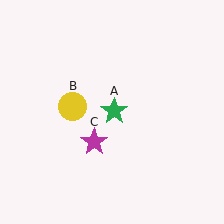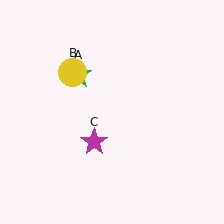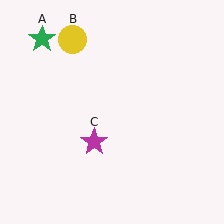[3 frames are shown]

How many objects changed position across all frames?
2 objects changed position: green star (object A), yellow circle (object B).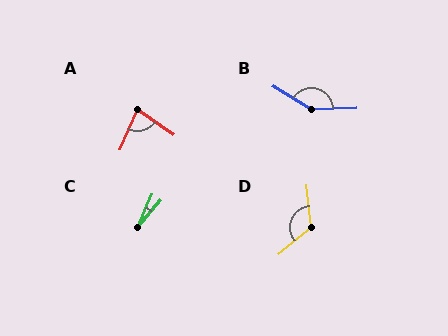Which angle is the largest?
B, at approximately 147 degrees.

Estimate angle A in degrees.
Approximately 79 degrees.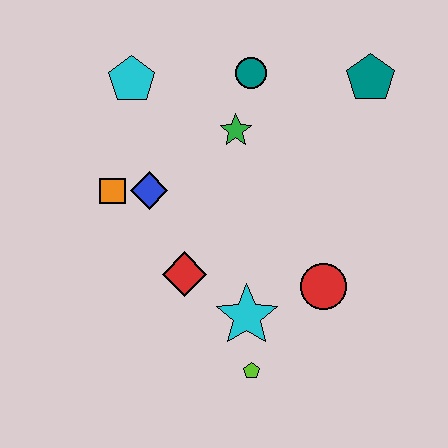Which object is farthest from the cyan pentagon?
The lime pentagon is farthest from the cyan pentagon.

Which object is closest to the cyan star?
The lime pentagon is closest to the cyan star.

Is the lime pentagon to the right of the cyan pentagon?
Yes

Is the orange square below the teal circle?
Yes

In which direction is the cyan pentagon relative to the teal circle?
The cyan pentagon is to the left of the teal circle.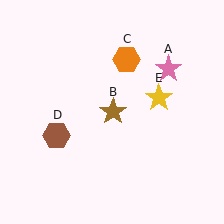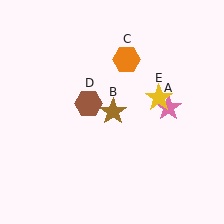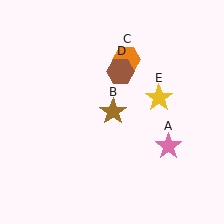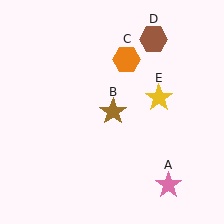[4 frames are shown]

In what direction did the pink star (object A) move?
The pink star (object A) moved down.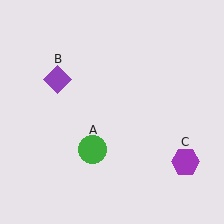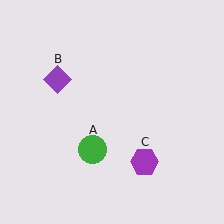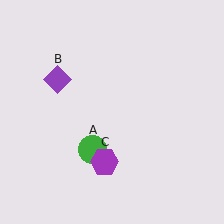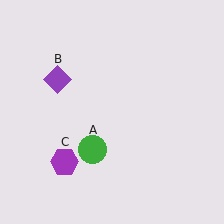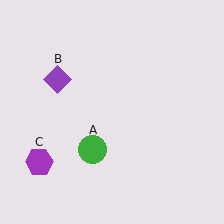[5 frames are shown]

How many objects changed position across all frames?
1 object changed position: purple hexagon (object C).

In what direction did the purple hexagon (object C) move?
The purple hexagon (object C) moved left.